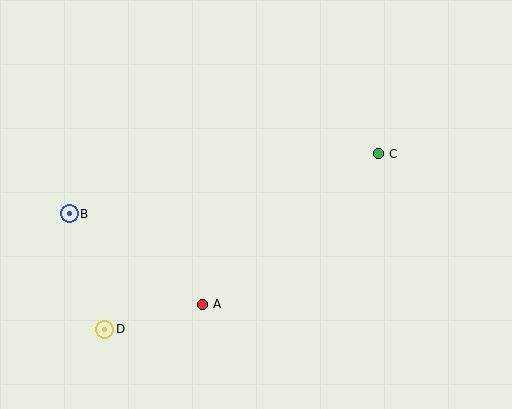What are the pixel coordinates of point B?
Point B is at (69, 214).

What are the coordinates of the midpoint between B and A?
The midpoint between B and A is at (136, 259).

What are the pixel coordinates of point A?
Point A is at (202, 304).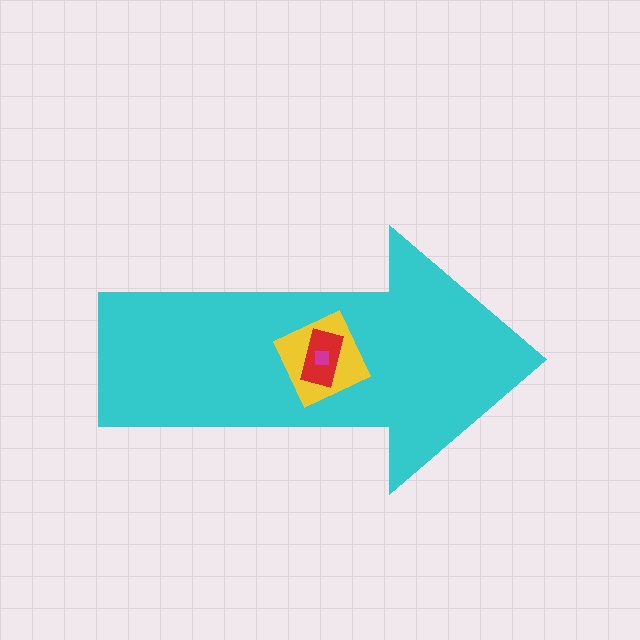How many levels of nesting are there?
4.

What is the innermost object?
The magenta square.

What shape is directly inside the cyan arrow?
The yellow diamond.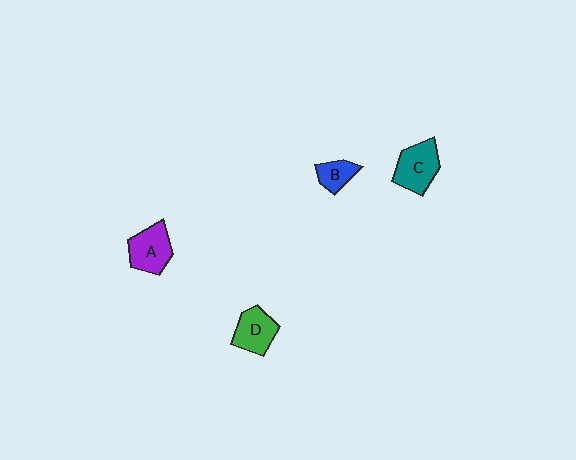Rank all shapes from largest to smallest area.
From largest to smallest: C (teal), A (purple), D (green), B (blue).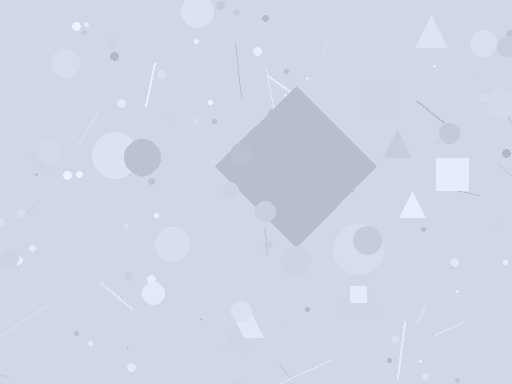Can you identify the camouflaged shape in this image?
The camouflaged shape is a diamond.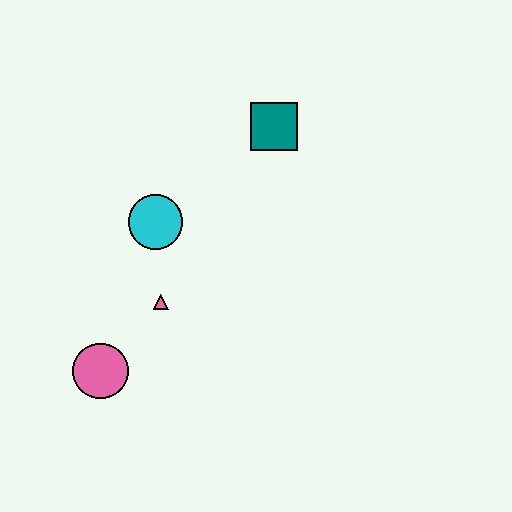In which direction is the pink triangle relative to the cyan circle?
The pink triangle is below the cyan circle.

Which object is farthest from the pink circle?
The teal square is farthest from the pink circle.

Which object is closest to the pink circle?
The pink triangle is closest to the pink circle.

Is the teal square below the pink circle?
No